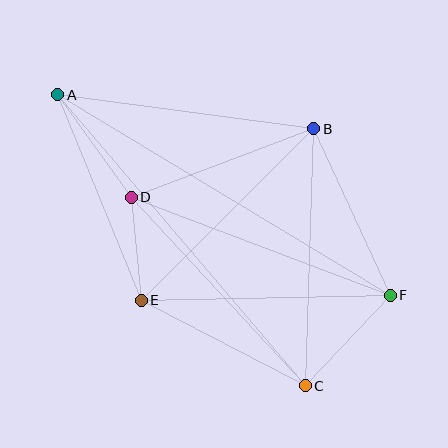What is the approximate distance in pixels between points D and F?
The distance between D and F is approximately 277 pixels.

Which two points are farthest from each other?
Points A and F are farthest from each other.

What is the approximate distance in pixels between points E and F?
The distance between E and F is approximately 249 pixels.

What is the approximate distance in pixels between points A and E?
The distance between A and E is approximately 222 pixels.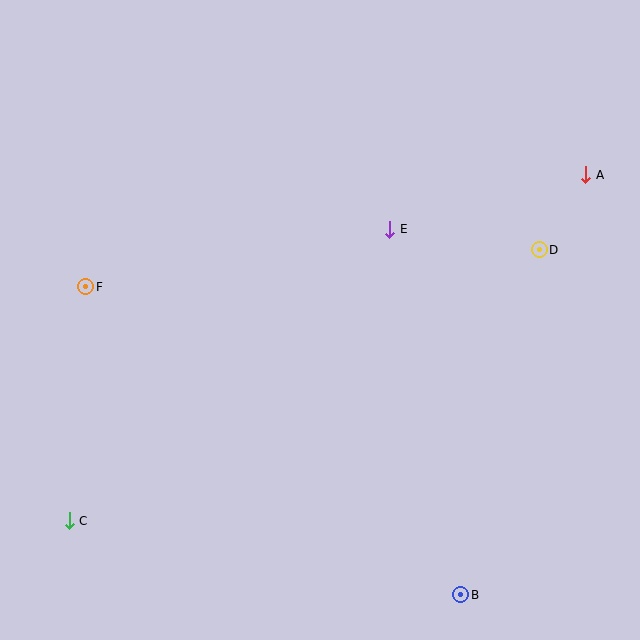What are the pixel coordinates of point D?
Point D is at (539, 250).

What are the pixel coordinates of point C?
Point C is at (69, 521).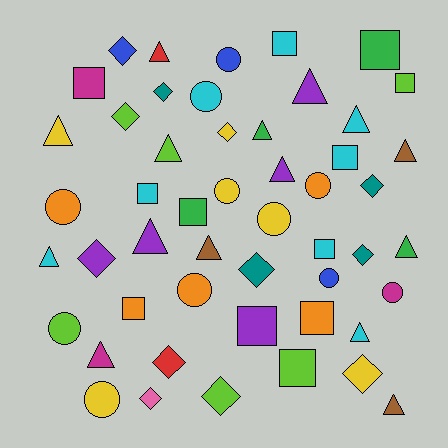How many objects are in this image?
There are 50 objects.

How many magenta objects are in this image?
There are 3 magenta objects.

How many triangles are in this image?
There are 15 triangles.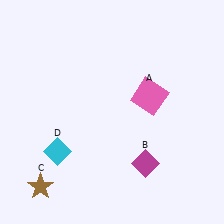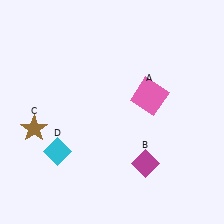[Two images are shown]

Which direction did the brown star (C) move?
The brown star (C) moved up.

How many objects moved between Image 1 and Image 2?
1 object moved between the two images.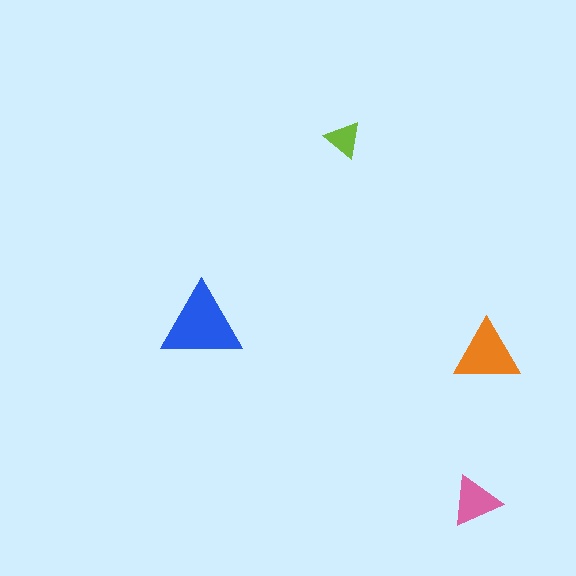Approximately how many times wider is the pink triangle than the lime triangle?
About 1.5 times wider.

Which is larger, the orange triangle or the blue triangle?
The blue one.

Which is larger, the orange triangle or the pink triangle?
The orange one.